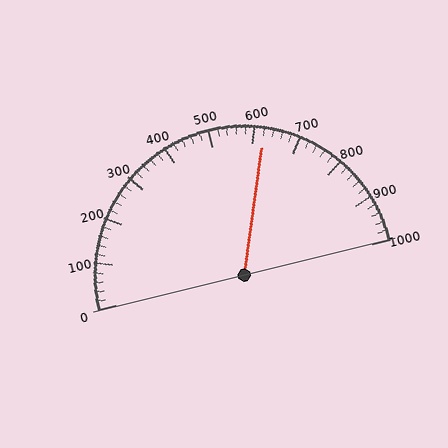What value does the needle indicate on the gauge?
The needle indicates approximately 620.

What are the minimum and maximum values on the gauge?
The gauge ranges from 0 to 1000.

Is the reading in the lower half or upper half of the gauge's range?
The reading is in the upper half of the range (0 to 1000).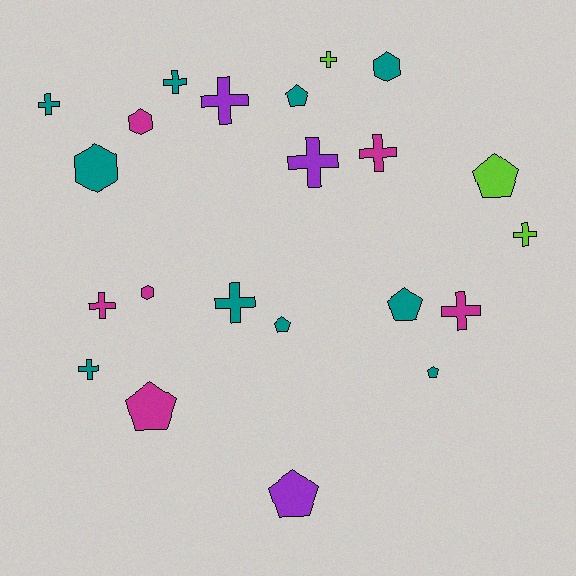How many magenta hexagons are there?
There are 2 magenta hexagons.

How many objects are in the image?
There are 22 objects.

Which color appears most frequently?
Teal, with 10 objects.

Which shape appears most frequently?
Cross, with 11 objects.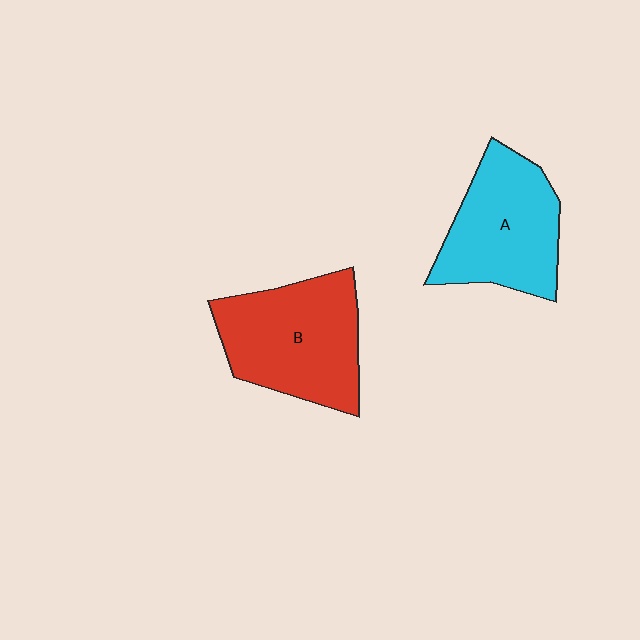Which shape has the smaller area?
Shape A (cyan).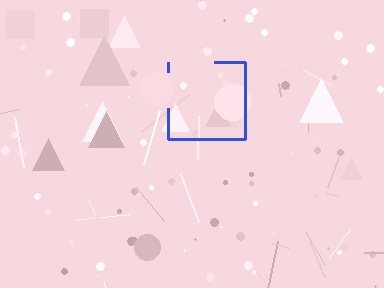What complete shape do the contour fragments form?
The contour fragments form a square.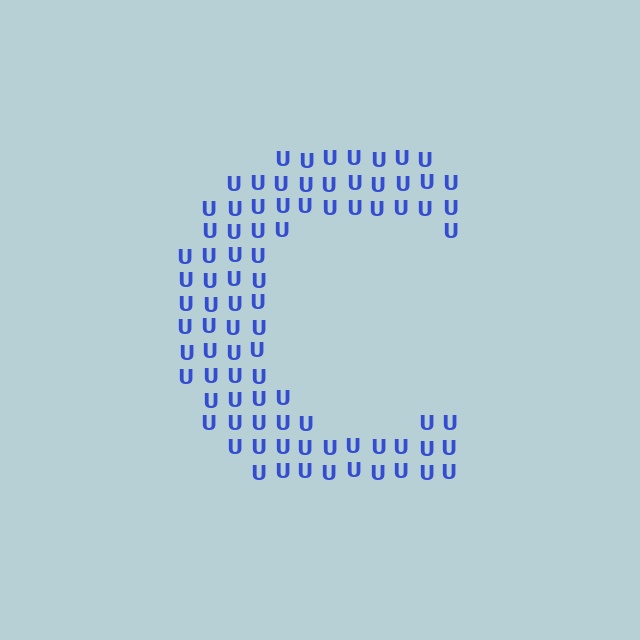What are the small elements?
The small elements are letter U's.